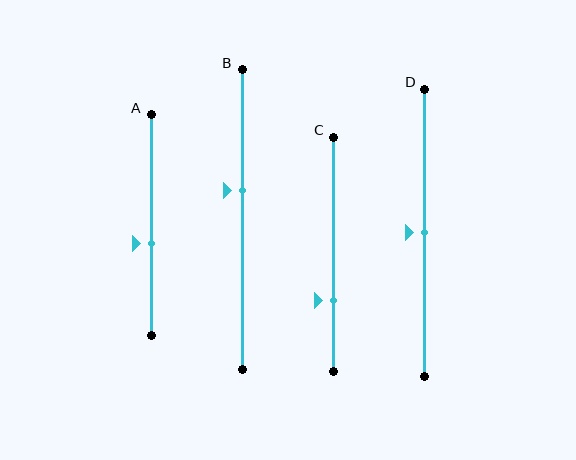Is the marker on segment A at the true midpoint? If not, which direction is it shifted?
No, the marker on segment A is shifted downward by about 9% of the segment length.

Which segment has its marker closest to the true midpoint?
Segment D has its marker closest to the true midpoint.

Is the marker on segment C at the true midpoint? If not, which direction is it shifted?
No, the marker on segment C is shifted downward by about 20% of the segment length.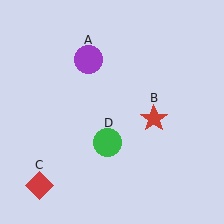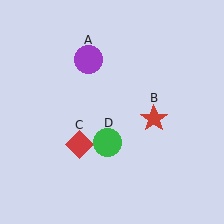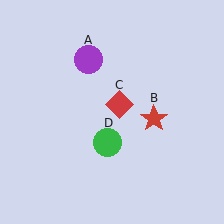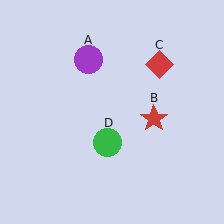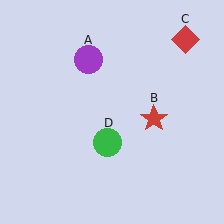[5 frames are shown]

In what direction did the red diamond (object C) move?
The red diamond (object C) moved up and to the right.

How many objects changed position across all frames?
1 object changed position: red diamond (object C).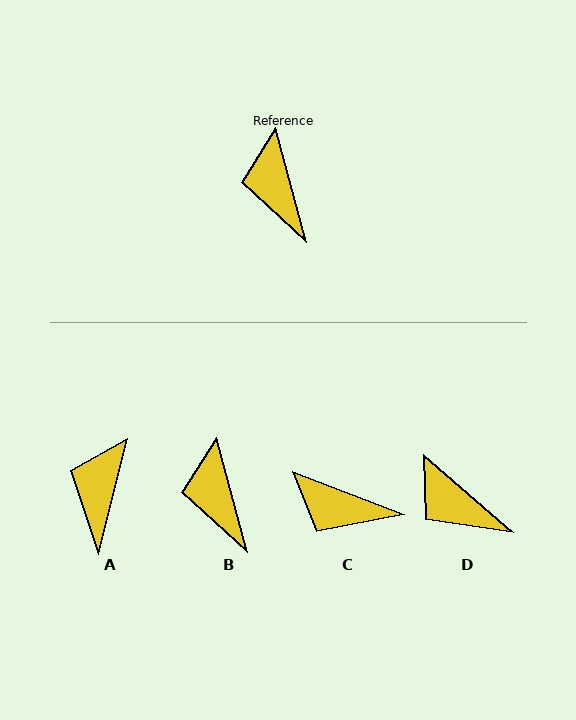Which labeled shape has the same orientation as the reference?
B.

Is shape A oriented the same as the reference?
No, it is off by about 29 degrees.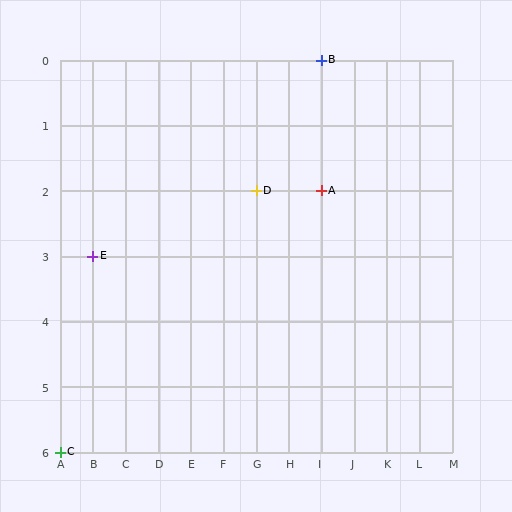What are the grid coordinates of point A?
Point A is at grid coordinates (I, 2).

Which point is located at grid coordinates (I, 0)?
Point B is at (I, 0).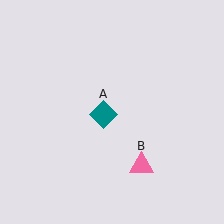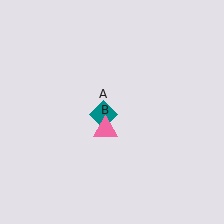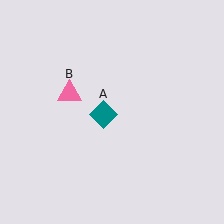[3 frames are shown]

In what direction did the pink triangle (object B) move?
The pink triangle (object B) moved up and to the left.